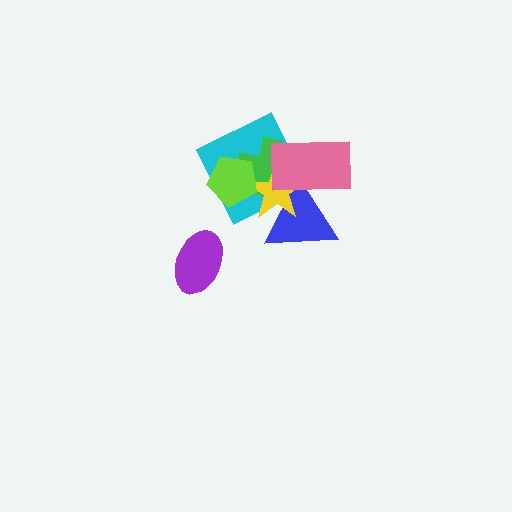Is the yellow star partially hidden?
Yes, it is partially covered by another shape.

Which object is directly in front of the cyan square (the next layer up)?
The blue triangle is directly in front of the cyan square.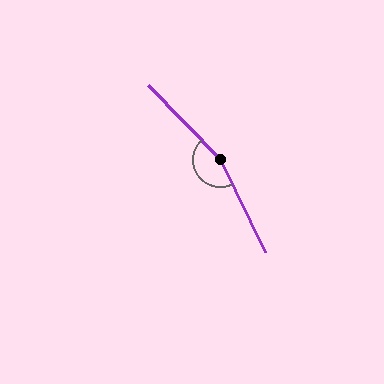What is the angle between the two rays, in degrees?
Approximately 162 degrees.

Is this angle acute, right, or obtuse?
It is obtuse.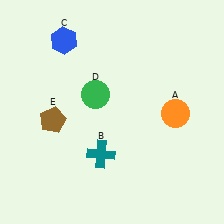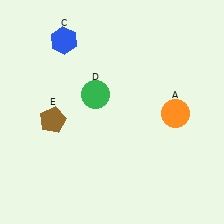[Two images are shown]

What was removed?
The teal cross (B) was removed in Image 2.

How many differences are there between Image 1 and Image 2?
There is 1 difference between the two images.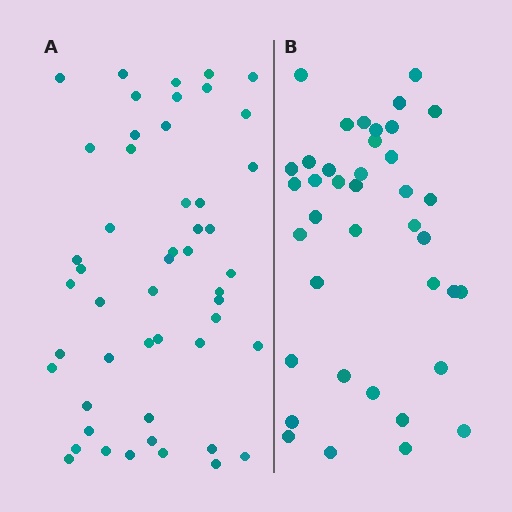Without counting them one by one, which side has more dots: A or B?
Region A (the left region) has more dots.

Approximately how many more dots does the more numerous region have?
Region A has roughly 12 or so more dots than region B.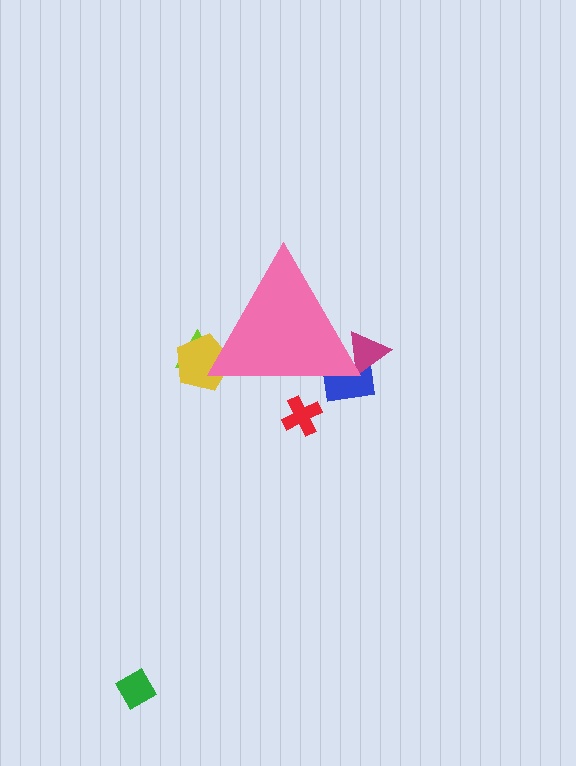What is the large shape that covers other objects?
A pink triangle.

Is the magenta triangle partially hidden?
Yes, the magenta triangle is partially hidden behind the pink triangle.